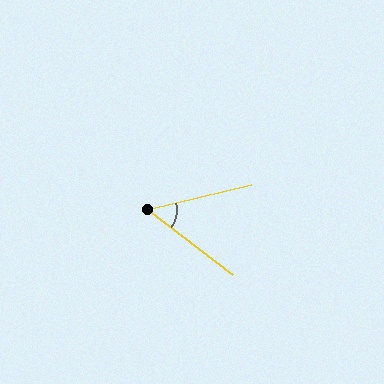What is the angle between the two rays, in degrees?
Approximately 50 degrees.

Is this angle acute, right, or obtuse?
It is acute.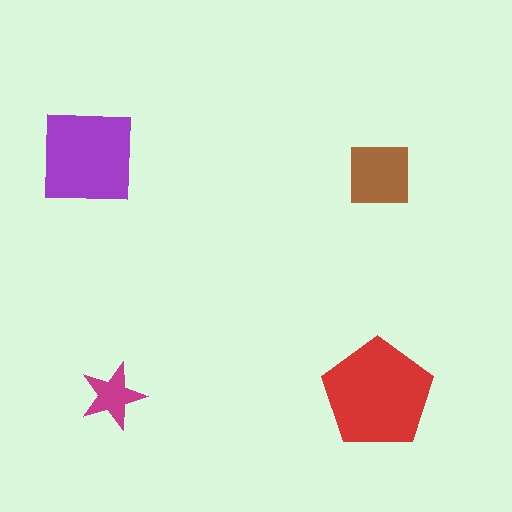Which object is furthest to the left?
The purple square is leftmost.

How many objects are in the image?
There are 4 objects in the image.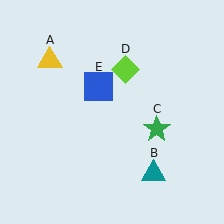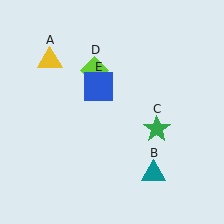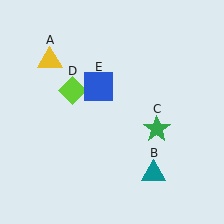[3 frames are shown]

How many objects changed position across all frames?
1 object changed position: lime diamond (object D).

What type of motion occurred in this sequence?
The lime diamond (object D) rotated counterclockwise around the center of the scene.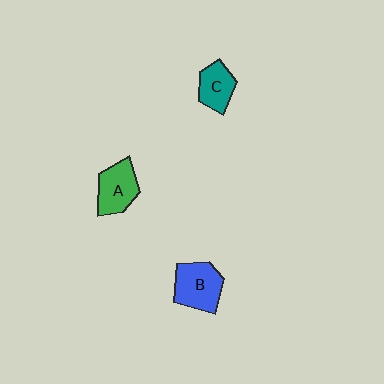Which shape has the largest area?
Shape B (blue).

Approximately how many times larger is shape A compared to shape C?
Approximately 1.3 times.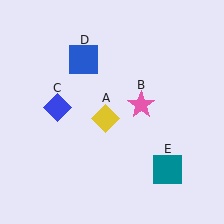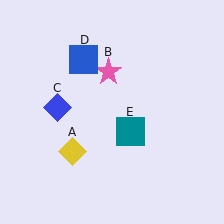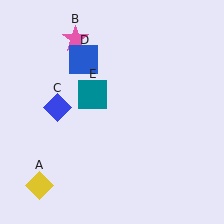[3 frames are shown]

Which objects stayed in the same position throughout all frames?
Blue diamond (object C) and blue square (object D) remained stationary.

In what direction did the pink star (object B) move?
The pink star (object B) moved up and to the left.